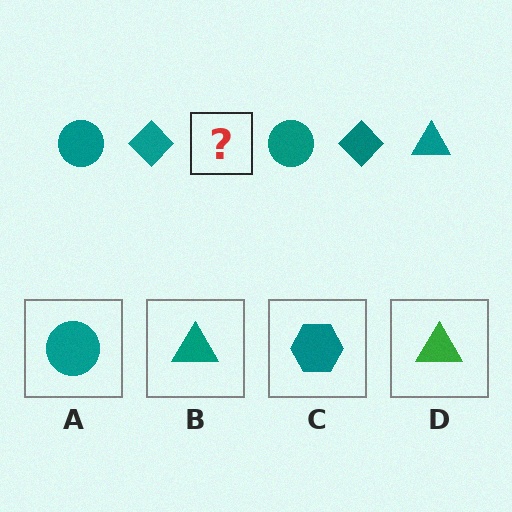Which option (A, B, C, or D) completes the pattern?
B.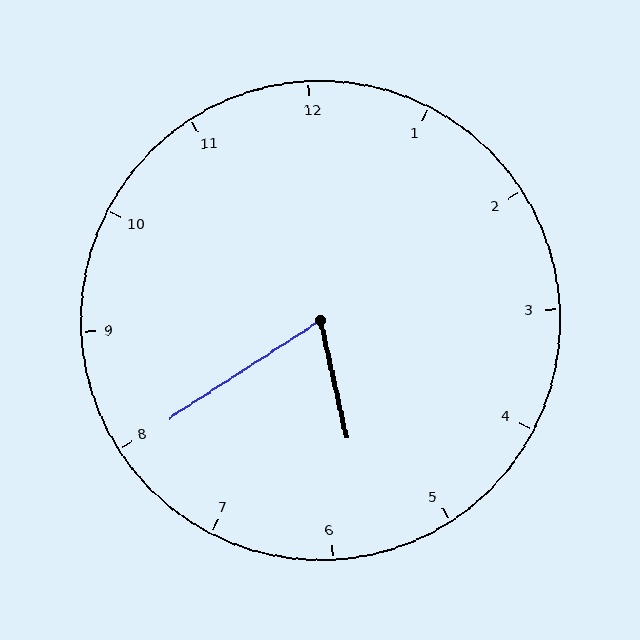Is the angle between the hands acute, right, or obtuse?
It is acute.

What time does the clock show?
5:40.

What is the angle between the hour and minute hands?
Approximately 70 degrees.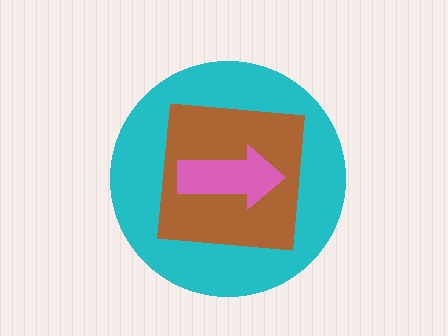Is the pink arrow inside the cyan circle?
Yes.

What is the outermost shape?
The cyan circle.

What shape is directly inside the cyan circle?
The brown square.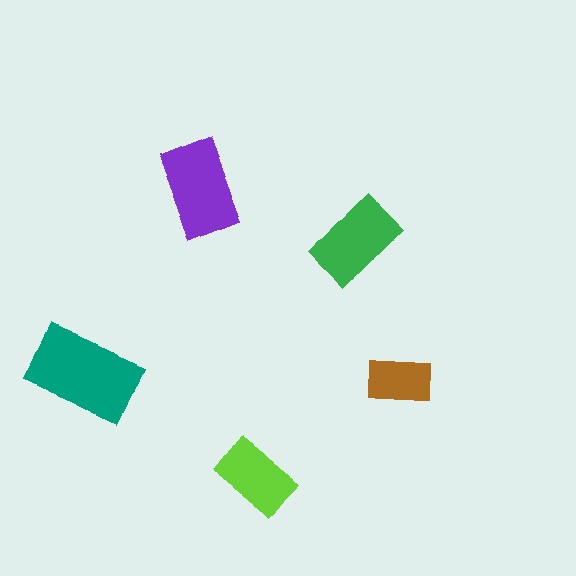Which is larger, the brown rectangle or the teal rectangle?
The teal one.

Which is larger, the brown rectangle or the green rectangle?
The green one.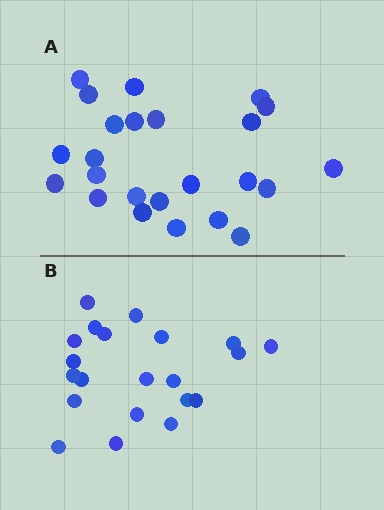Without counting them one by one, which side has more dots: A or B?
Region A (the top region) has more dots.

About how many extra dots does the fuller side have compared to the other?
Region A has just a few more — roughly 2 or 3 more dots than region B.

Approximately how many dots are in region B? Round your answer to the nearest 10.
About 20 dots. (The exact count is 21, which rounds to 20.)